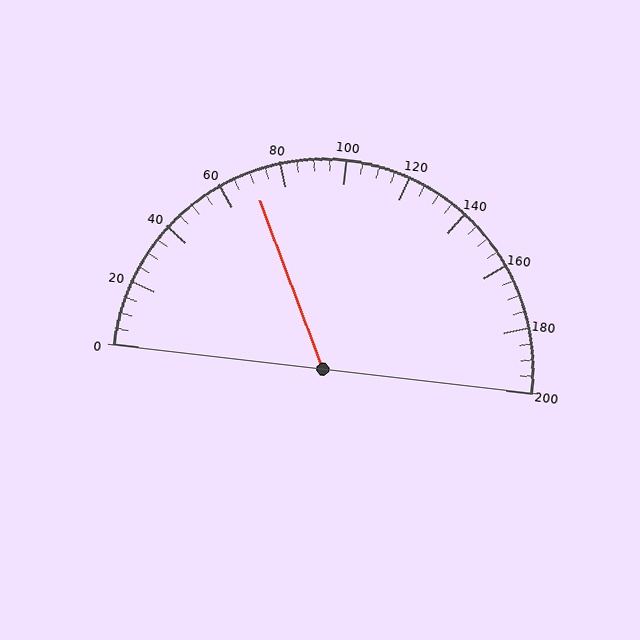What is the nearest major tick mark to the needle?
The nearest major tick mark is 80.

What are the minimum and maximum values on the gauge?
The gauge ranges from 0 to 200.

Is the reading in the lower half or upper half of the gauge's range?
The reading is in the lower half of the range (0 to 200).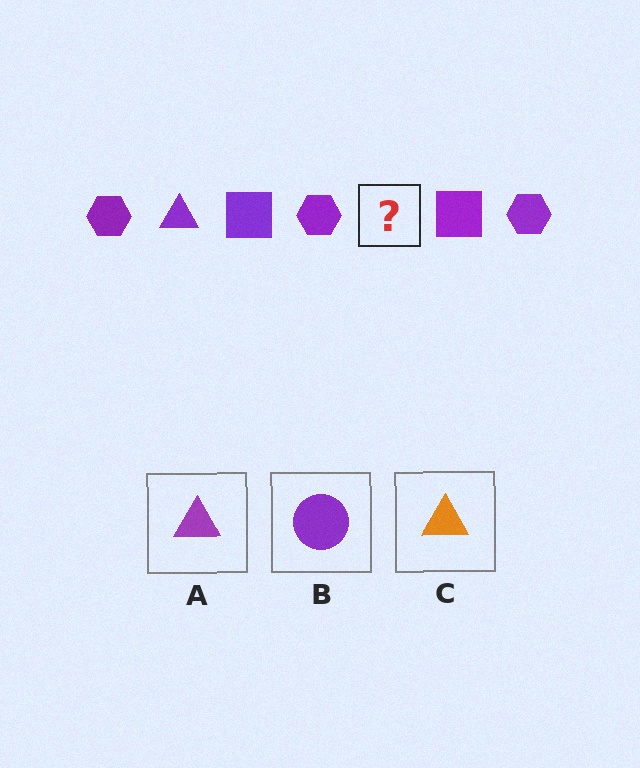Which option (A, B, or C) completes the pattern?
A.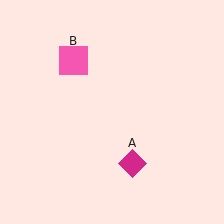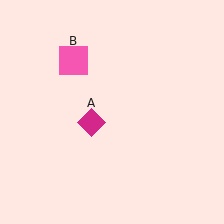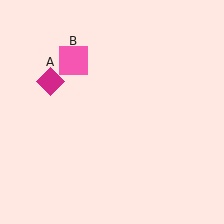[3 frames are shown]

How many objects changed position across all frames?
1 object changed position: magenta diamond (object A).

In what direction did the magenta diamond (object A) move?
The magenta diamond (object A) moved up and to the left.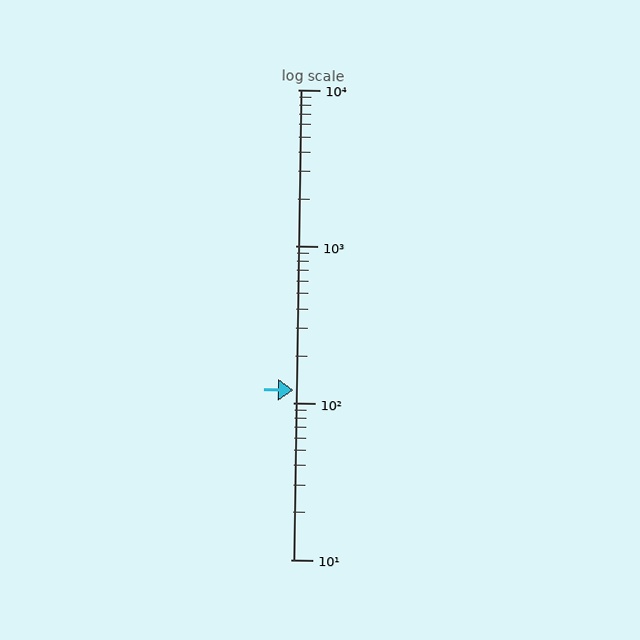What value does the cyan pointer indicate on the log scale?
The pointer indicates approximately 120.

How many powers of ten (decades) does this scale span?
The scale spans 3 decades, from 10 to 10000.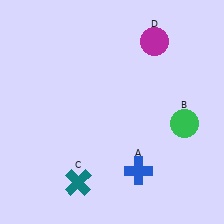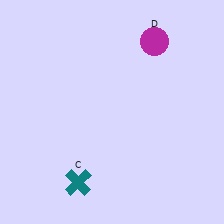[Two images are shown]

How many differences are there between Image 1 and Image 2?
There are 2 differences between the two images.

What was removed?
The green circle (B), the blue cross (A) were removed in Image 2.